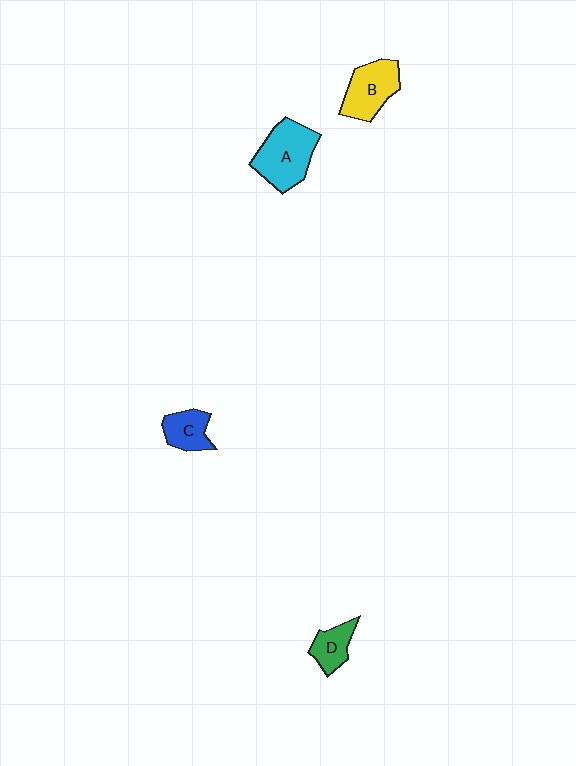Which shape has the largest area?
Shape A (cyan).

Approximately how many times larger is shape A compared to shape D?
Approximately 2.1 times.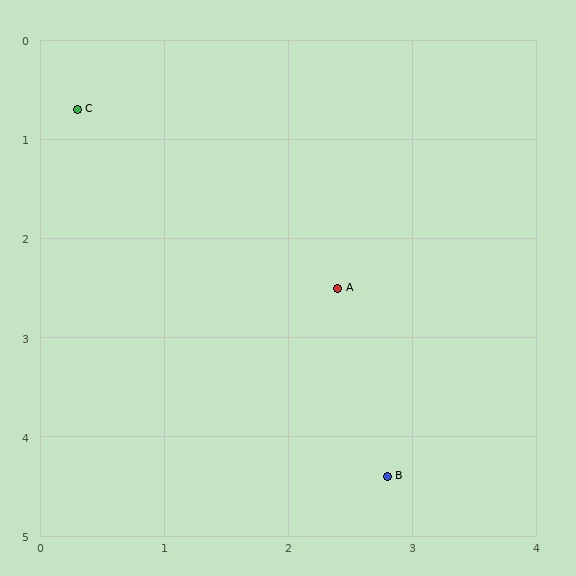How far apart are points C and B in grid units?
Points C and B are about 4.5 grid units apart.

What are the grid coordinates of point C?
Point C is at approximately (0.3, 0.7).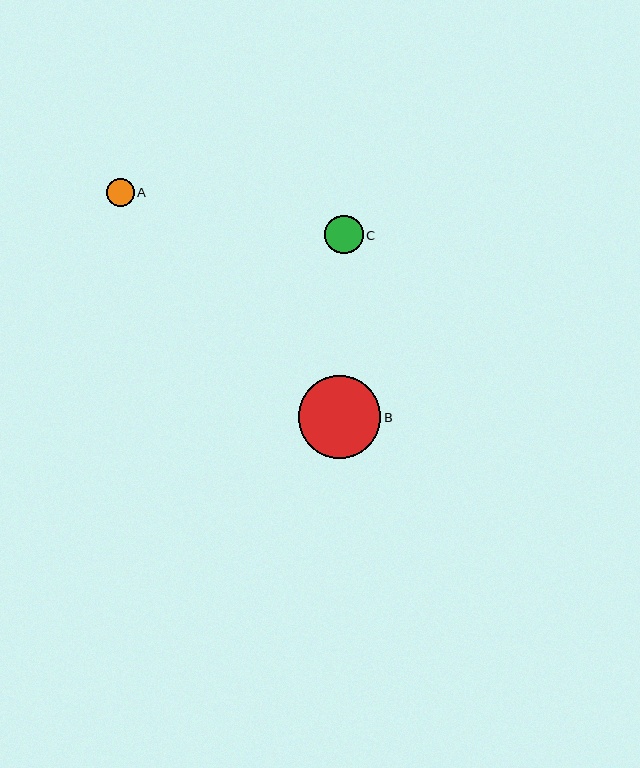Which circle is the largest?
Circle B is the largest with a size of approximately 82 pixels.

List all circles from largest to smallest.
From largest to smallest: B, C, A.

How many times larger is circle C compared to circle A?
Circle C is approximately 1.4 times the size of circle A.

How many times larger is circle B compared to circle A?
Circle B is approximately 2.9 times the size of circle A.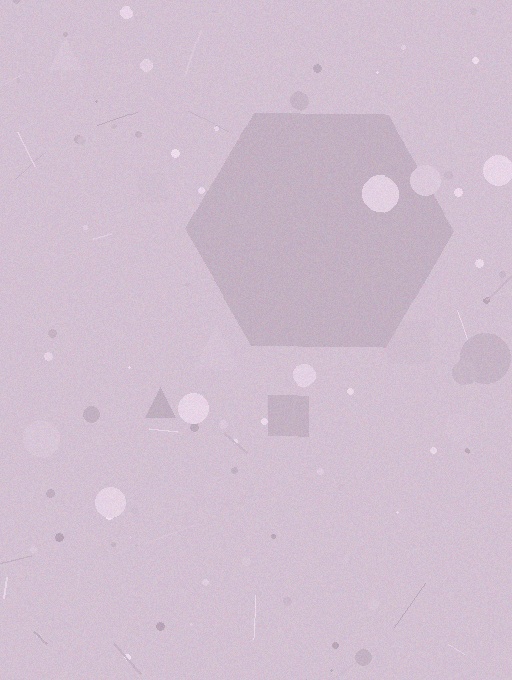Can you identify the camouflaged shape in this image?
The camouflaged shape is a hexagon.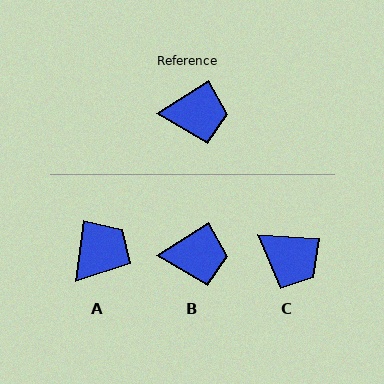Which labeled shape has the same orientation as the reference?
B.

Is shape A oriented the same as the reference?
No, it is off by about 49 degrees.